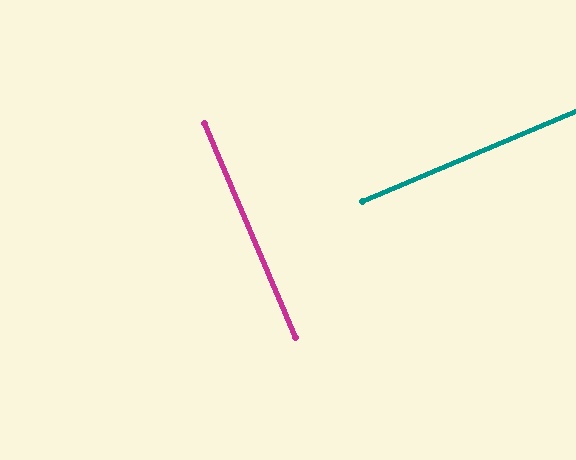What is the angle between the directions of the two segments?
Approximately 90 degrees.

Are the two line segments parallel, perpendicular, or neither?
Perpendicular — they meet at approximately 90°.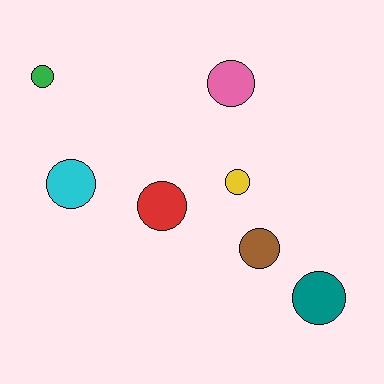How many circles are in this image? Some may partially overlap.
There are 7 circles.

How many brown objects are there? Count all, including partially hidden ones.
There is 1 brown object.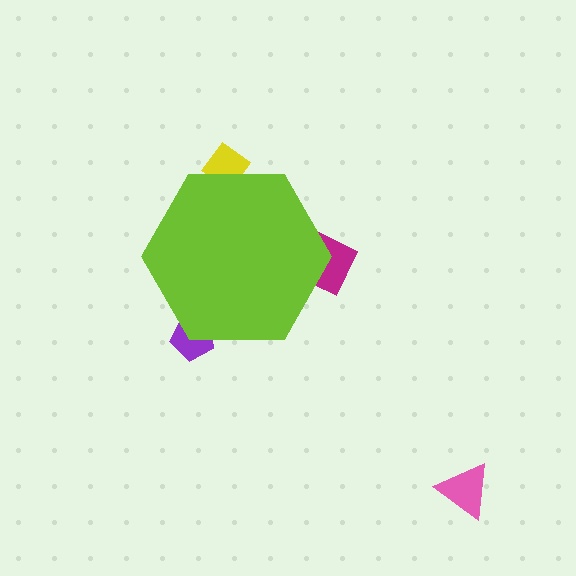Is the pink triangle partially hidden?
No, the pink triangle is fully visible.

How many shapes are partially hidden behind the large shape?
3 shapes are partially hidden.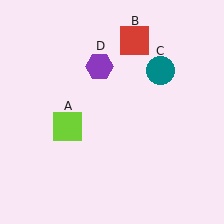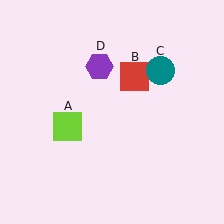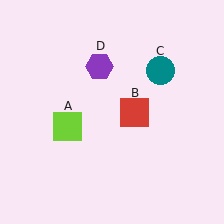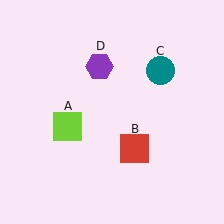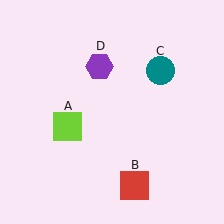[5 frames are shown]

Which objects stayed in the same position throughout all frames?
Lime square (object A) and teal circle (object C) and purple hexagon (object D) remained stationary.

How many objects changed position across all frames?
1 object changed position: red square (object B).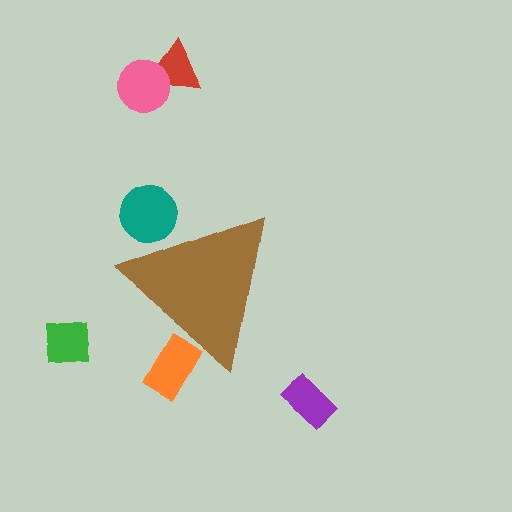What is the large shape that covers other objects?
A brown triangle.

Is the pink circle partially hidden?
No, the pink circle is fully visible.